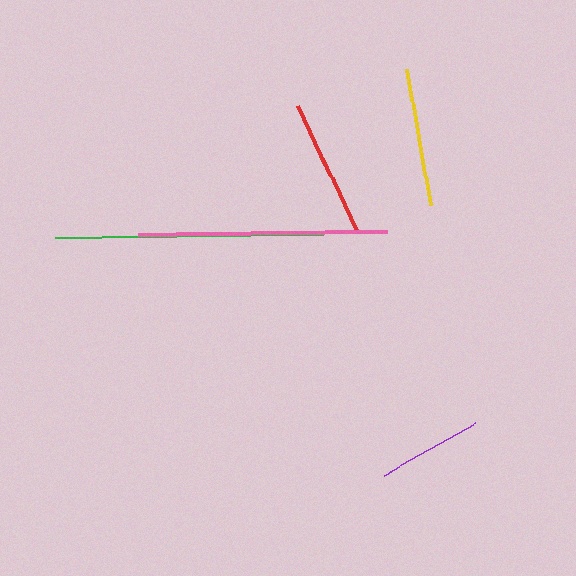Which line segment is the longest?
The green line is the longest at approximately 268 pixels.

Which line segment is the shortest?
The purple line is the shortest at approximately 105 pixels.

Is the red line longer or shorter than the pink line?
The pink line is longer than the red line.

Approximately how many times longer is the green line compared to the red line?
The green line is approximately 1.9 times the length of the red line.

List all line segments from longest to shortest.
From longest to shortest: green, pink, red, yellow, purple.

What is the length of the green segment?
The green segment is approximately 268 pixels long.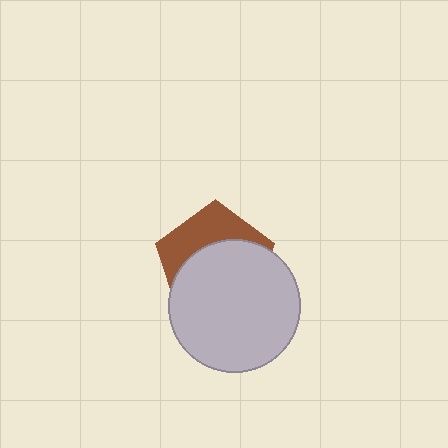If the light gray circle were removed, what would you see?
You would see the complete brown pentagon.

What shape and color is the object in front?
The object in front is a light gray circle.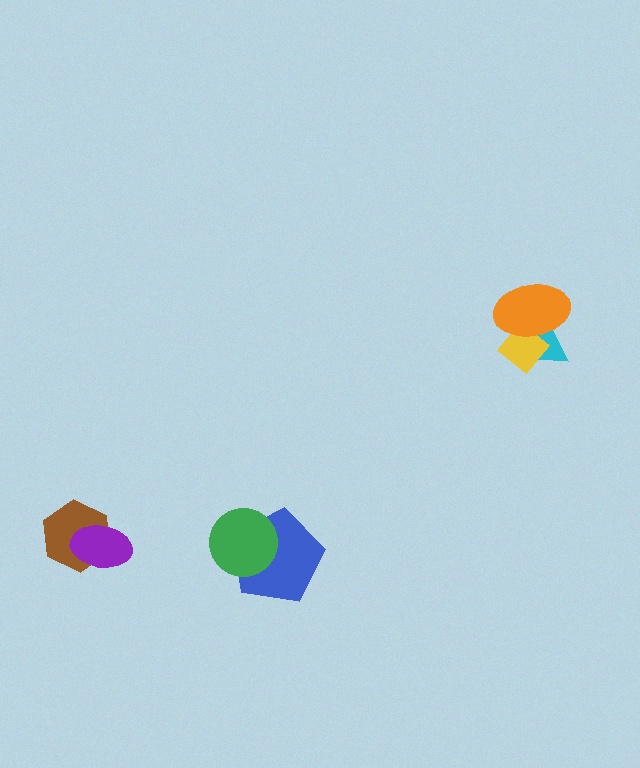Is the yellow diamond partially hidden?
Yes, it is partially covered by another shape.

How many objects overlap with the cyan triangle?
2 objects overlap with the cyan triangle.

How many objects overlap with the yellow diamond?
2 objects overlap with the yellow diamond.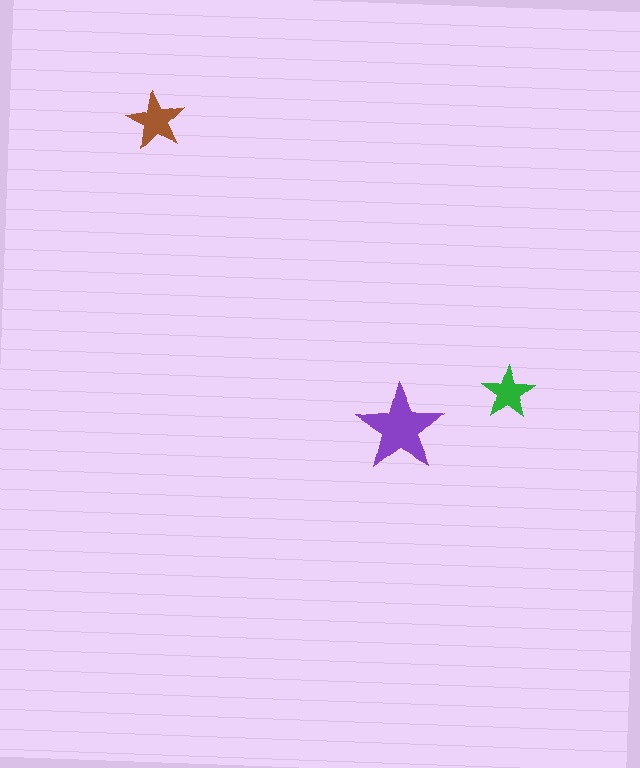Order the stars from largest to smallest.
the purple one, the brown one, the green one.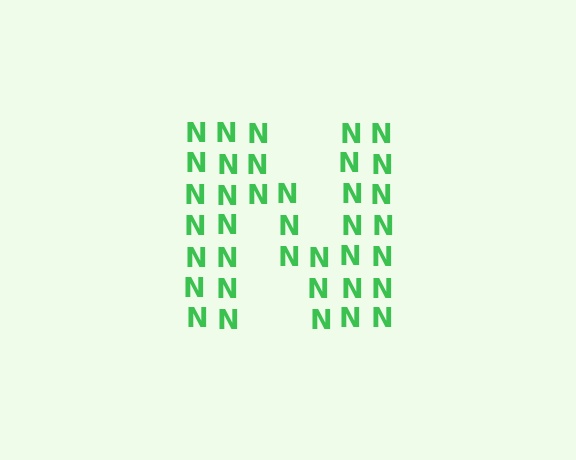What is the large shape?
The large shape is the letter N.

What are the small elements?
The small elements are letter N's.